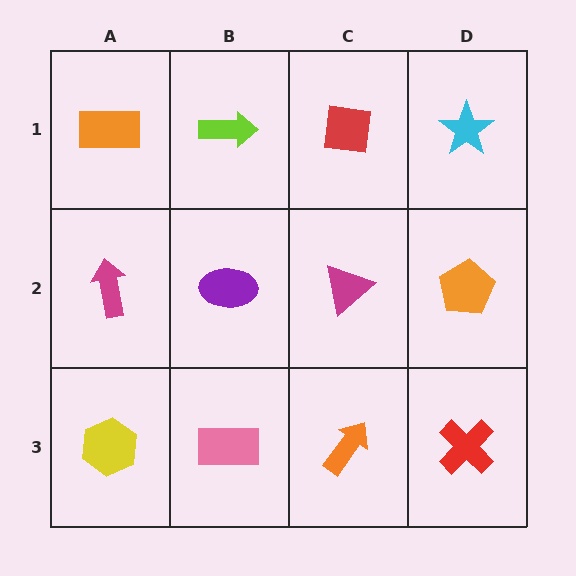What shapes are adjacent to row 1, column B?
A purple ellipse (row 2, column B), an orange rectangle (row 1, column A), a red square (row 1, column C).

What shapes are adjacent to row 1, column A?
A magenta arrow (row 2, column A), a lime arrow (row 1, column B).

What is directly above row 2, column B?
A lime arrow.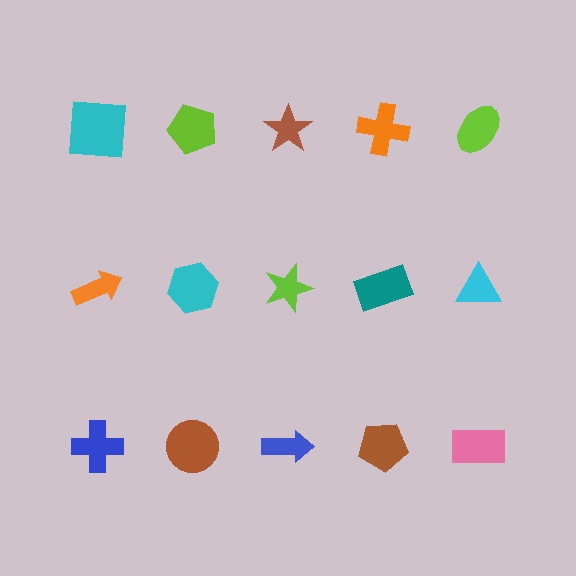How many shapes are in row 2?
5 shapes.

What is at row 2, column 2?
A cyan hexagon.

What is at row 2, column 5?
A cyan triangle.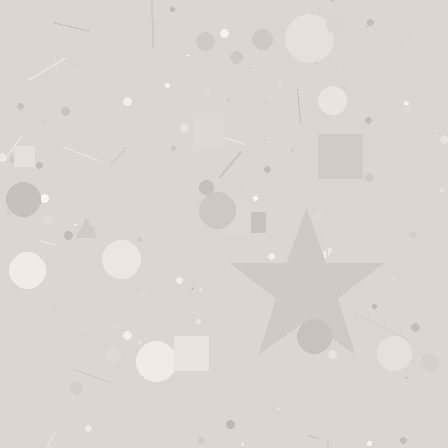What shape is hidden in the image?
A star is hidden in the image.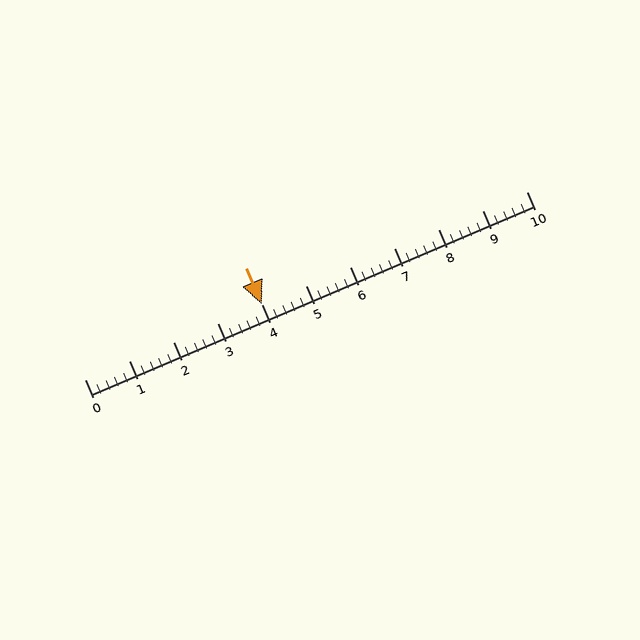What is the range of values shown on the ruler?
The ruler shows values from 0 to 10.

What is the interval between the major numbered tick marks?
The major tick marks are spaced 1 units apart.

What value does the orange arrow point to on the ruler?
The orange arrow points to approximately 4.0.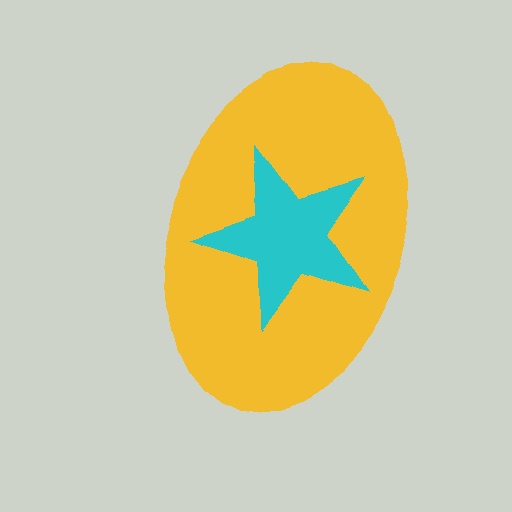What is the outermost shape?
The yellow ellipse.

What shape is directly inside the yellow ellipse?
The cyan star.